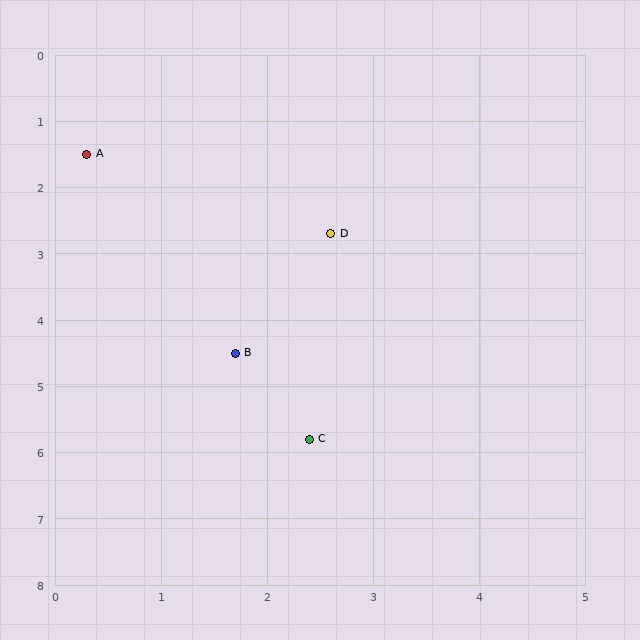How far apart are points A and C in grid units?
Points A and C are about 4.8 grid units apart.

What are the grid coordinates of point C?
Point C is at approximately (2.4, 5.8).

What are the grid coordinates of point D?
Point D is at approximately (2.6, 2.7).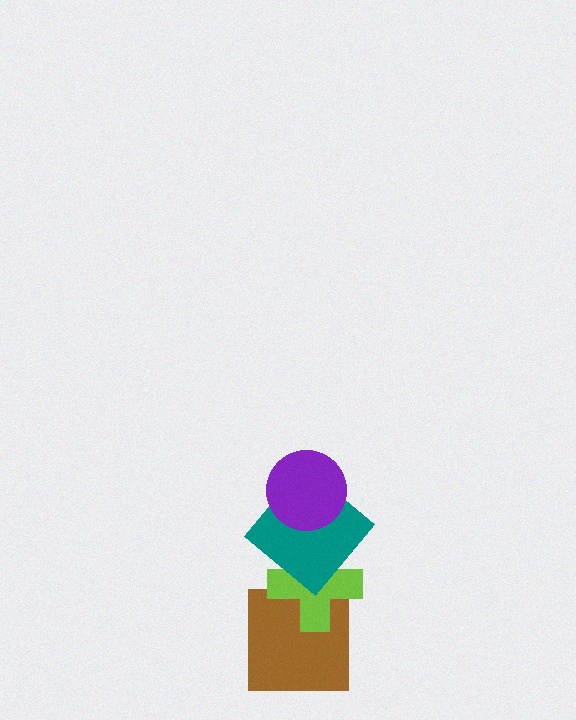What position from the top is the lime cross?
The lime cross is 3rd from the top.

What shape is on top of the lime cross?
The teal diamond is on top of the lime cross.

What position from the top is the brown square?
The brown square is 4th from the top.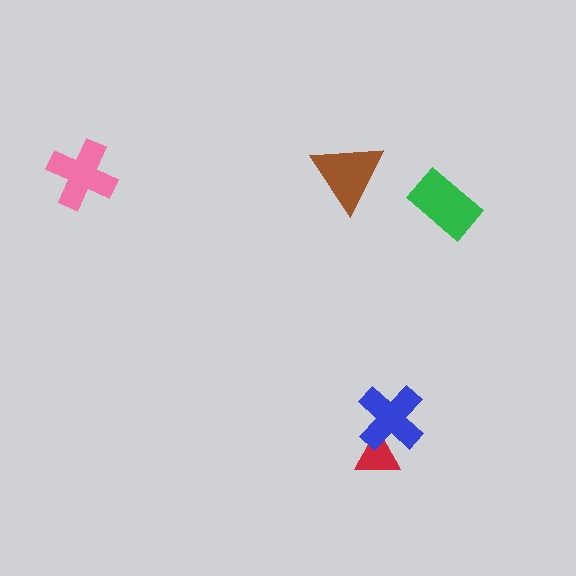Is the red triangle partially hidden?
Yes, it is partially covered by another shape.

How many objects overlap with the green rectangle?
0 objects overlap with the green rectangle.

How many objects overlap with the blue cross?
1 object overlaps with the blue cross.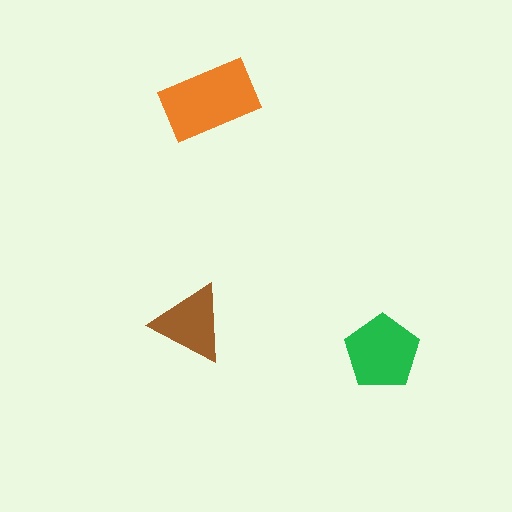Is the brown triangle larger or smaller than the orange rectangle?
Smaller.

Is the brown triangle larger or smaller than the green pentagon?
Smaller.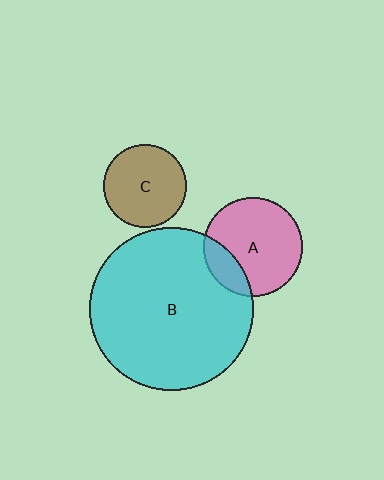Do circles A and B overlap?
Yes.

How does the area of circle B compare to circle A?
Approximately 2.7 times.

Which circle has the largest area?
Circle B (cyan).